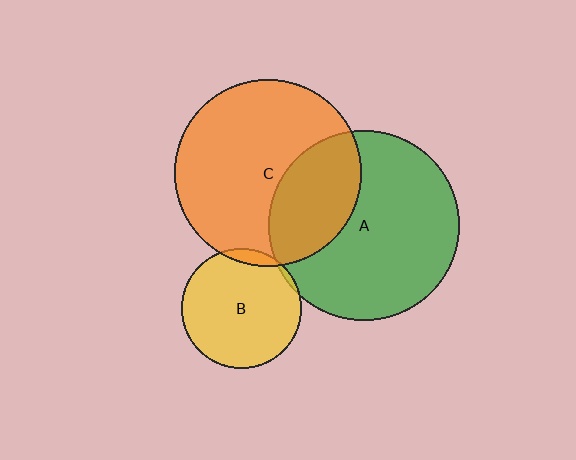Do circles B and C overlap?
Yes.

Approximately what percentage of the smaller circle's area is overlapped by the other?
Approximately 5%.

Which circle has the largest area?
Circle A (green).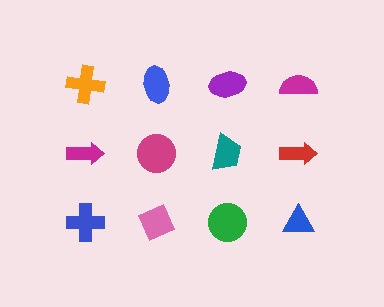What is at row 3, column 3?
A green circle.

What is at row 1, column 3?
A purple ellipse.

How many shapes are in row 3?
4 shapes.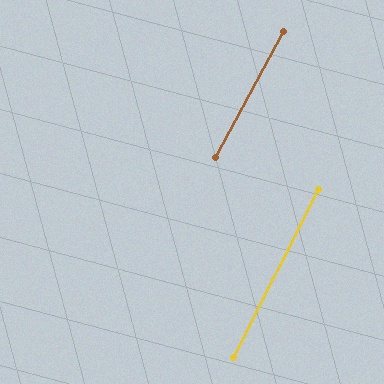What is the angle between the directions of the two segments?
Approximately 2 degrees.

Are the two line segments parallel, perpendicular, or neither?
Parallel — their directions differ by only 1.7°.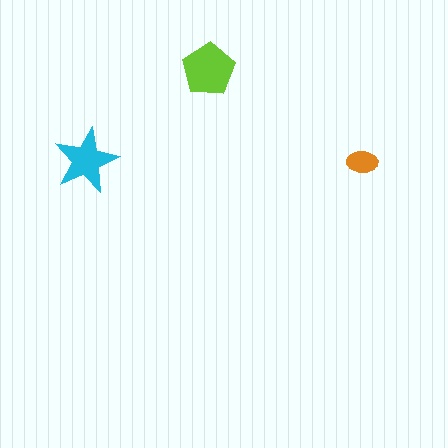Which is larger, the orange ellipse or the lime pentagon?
The lime pentagon.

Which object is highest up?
The lime pentagon is topmost.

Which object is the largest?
The lime pentagon.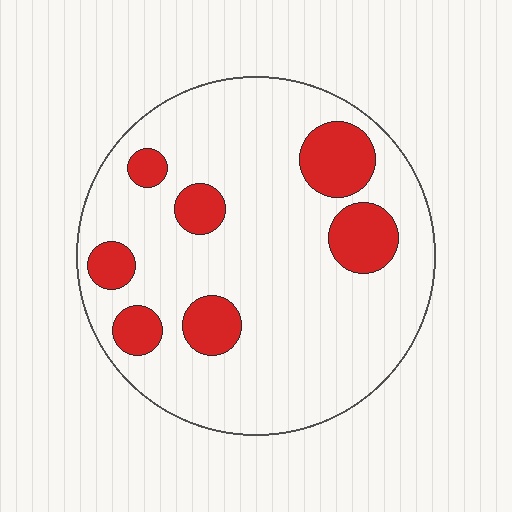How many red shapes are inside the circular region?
7.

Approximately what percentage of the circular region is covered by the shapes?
Approximately 20%.